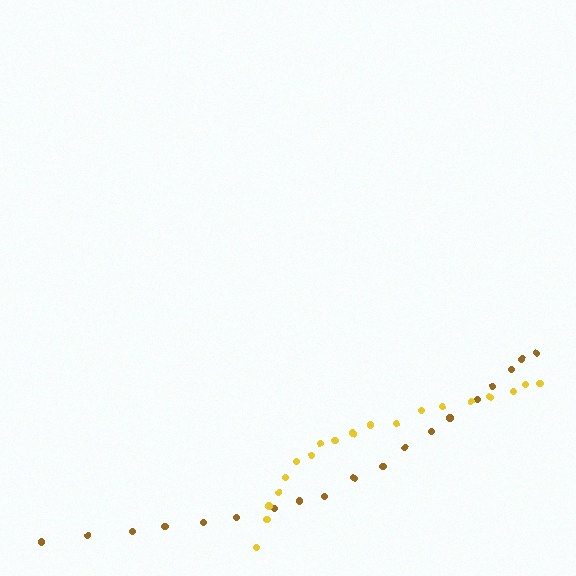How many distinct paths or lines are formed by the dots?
There are 2 distinct paths.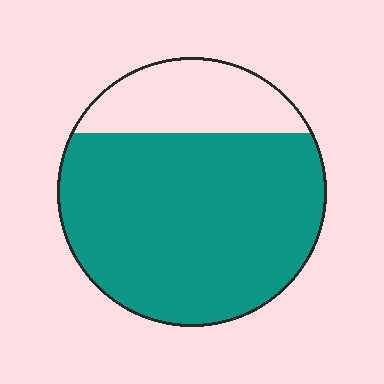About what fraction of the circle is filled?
About three quarters (3/4).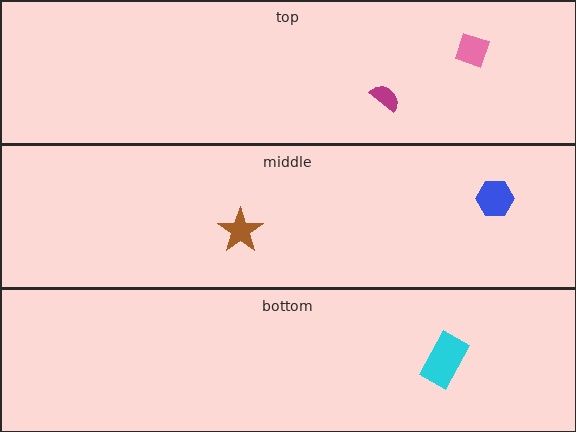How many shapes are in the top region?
2.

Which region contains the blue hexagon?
The middle region.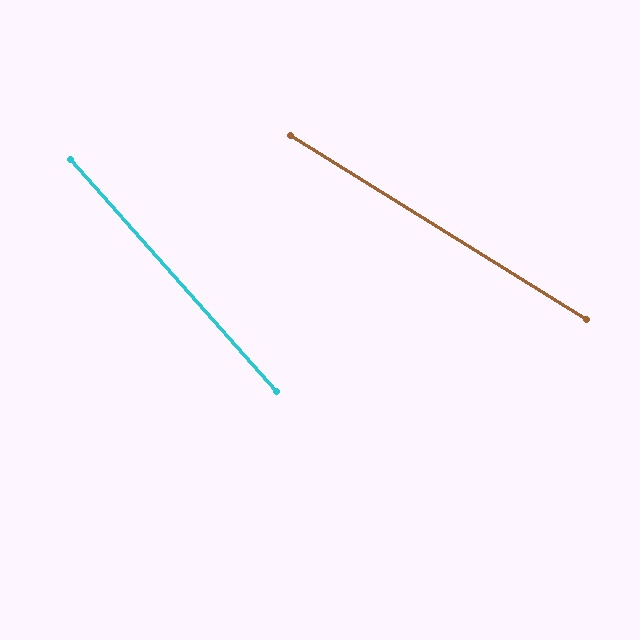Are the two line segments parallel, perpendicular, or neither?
Neither parallel nor perpendicular — they differ by about 17°.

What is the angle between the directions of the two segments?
Approximately 17 degrees.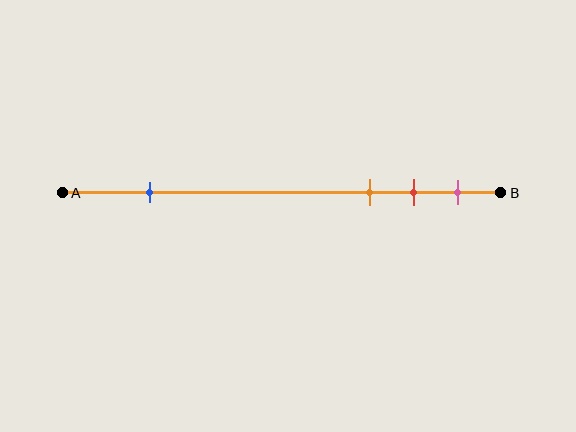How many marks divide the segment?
There are 4 marks dividing the segment.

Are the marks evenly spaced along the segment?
No, the marks are not evenly spaced.